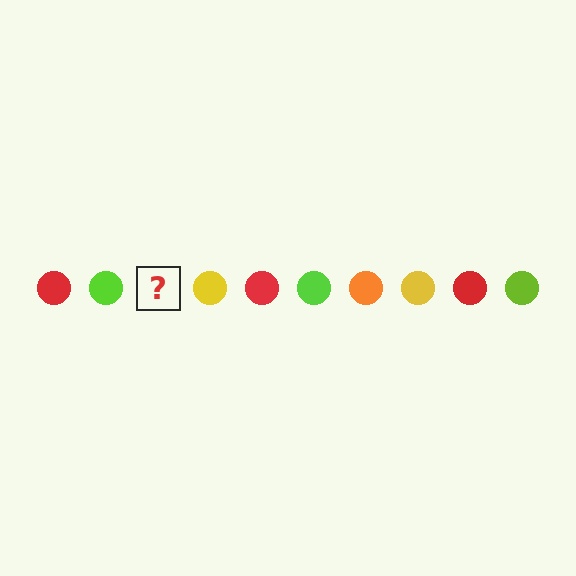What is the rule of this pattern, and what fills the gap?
The rule is that the pattern cycles through red, lime, orange, yellow circles. The gap should be filled with an orange circle.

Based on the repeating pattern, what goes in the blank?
The blank should be an orange circle.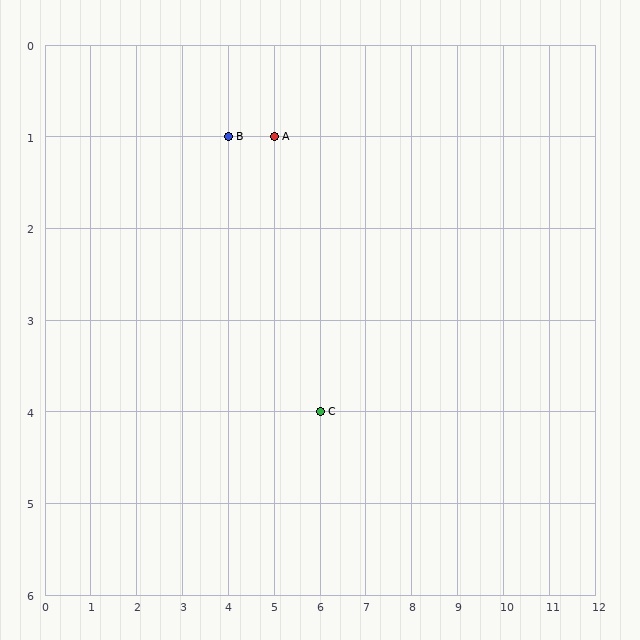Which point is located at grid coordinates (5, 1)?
Point A is at (5, 1).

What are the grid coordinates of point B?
Point B is at grid coordinates (4, 1).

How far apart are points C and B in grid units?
Points C and B are 2 columns and 3 rows apart (about 3.6 grid units diagonally).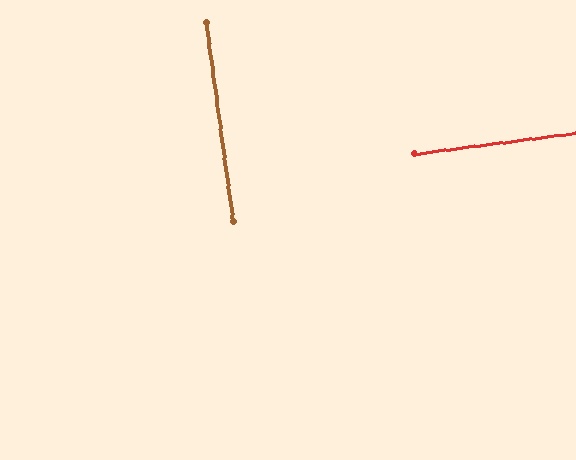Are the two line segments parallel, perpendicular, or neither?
Perpendicular — they meet at approximately 90°.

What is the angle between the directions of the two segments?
Approximately 90 degrees.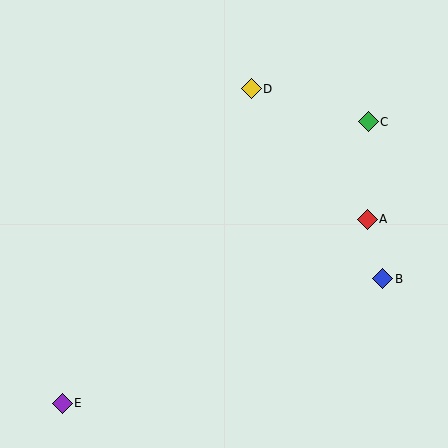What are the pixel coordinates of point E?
Point E is at (62, 403).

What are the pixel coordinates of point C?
Point C is at (368, 122).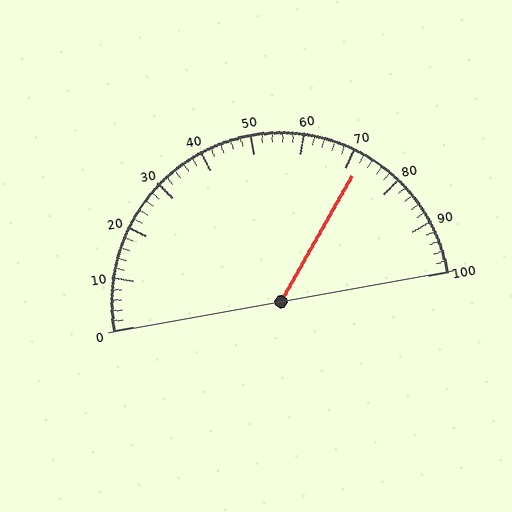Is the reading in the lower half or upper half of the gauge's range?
The reading is in the upper half of the range (0 to 100).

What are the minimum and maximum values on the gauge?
The gauge ranges from 0 to 100.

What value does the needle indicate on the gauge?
The needle indicates approximately 72.